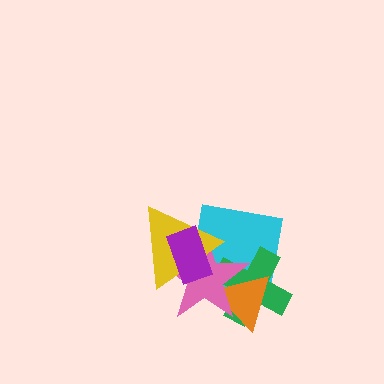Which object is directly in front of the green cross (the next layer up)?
The orange triangle is directly in front of the green cross.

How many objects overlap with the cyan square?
5 objects overlap with the cyan square.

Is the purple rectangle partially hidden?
No, no other shape covers it.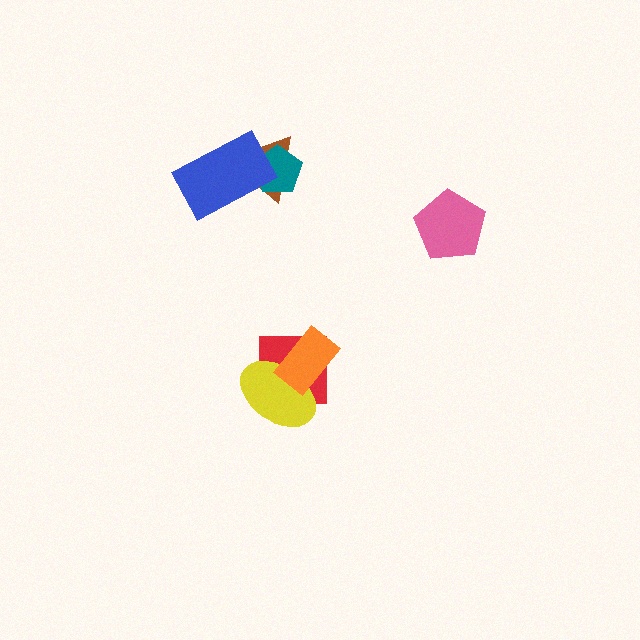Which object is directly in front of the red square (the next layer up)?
The yellow ellipse is directly in front of the red square.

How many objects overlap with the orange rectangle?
2 objects overlap with the orange rectangle.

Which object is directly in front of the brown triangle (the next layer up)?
The teal pentagon is directly in front of the brown triangle.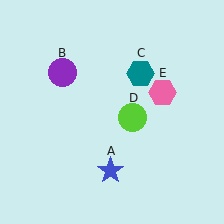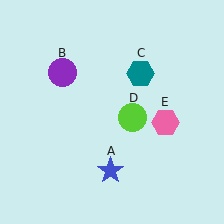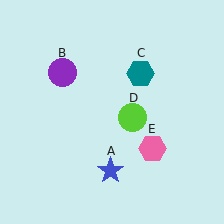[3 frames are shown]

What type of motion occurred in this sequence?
The pink hexagon (object E) rotated clockwise around the center of the scene.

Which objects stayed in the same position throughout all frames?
Blue star (object A) and purple circle (object B) and teal hexagon (object C) and lime circle (object D) remained stationary.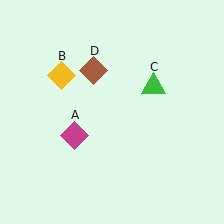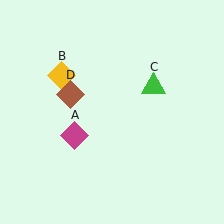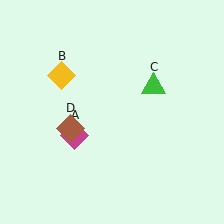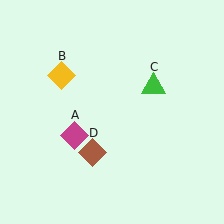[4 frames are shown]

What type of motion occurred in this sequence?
The brown diamond (object D) rotated counterclockwise around the center of the scene.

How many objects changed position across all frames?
1 object changed position: brown diamond (object D).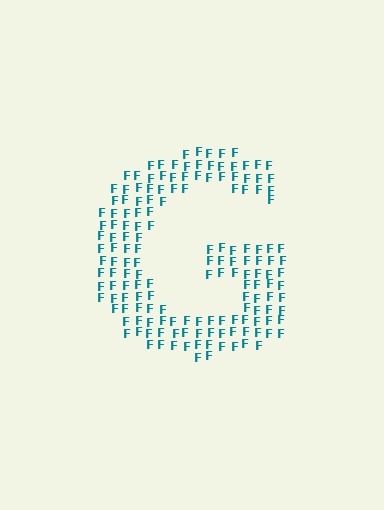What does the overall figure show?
The overall figure shows the letter G.